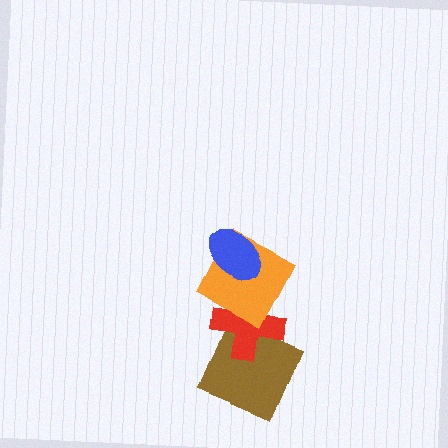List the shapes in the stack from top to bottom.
From top to bottom: the blue ellipse, the orange square, the red cross, the brown square.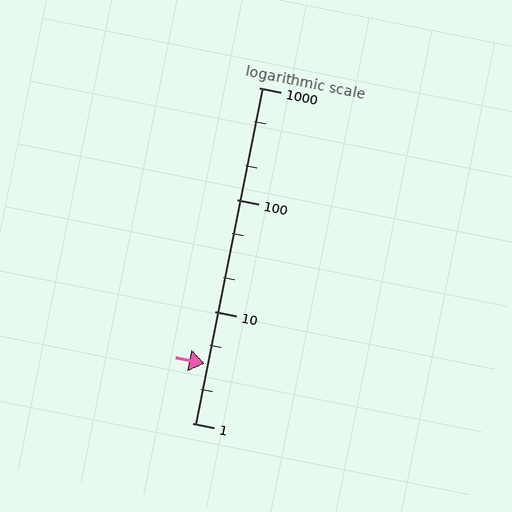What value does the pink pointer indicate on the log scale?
The pointer indicates approximately 3.4.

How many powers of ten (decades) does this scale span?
The scale spans 3 decades, from 1 to 1000.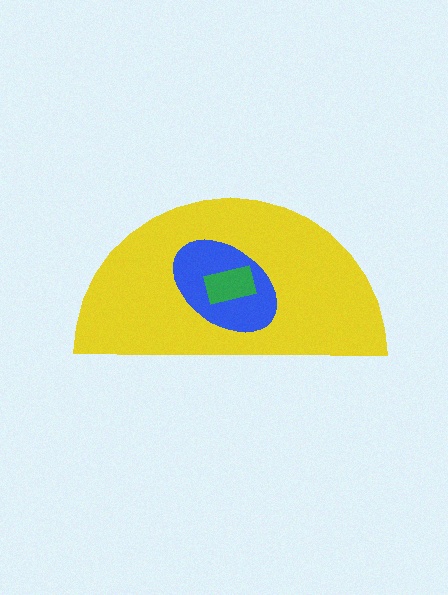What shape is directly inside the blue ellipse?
The green rectangle.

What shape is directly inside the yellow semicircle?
The blue ellipse.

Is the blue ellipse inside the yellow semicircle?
Yes.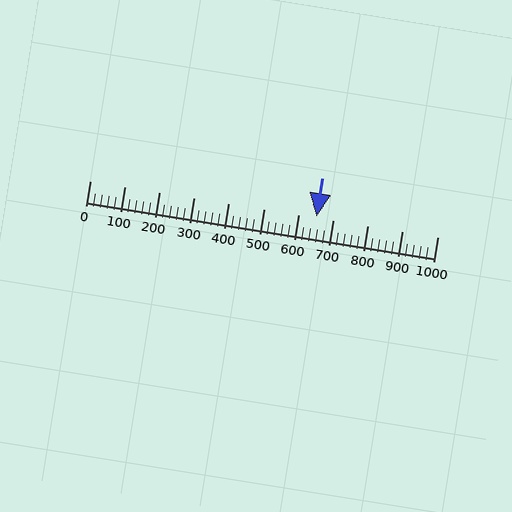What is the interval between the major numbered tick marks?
The major tick marks are spaced 100 units apart.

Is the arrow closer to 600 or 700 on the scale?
The arrow is closer to 700.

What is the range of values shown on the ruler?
The ruler shows values from 0 to 1000.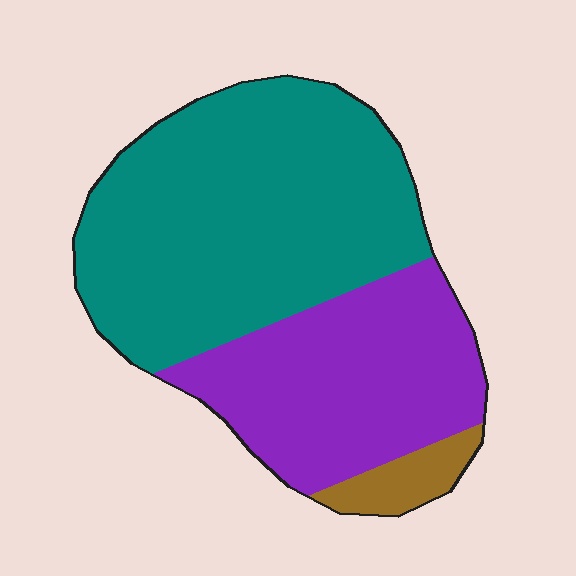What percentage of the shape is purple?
Purple covers about 35% of the shape.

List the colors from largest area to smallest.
From largest to smallest: teal, purple, brown.